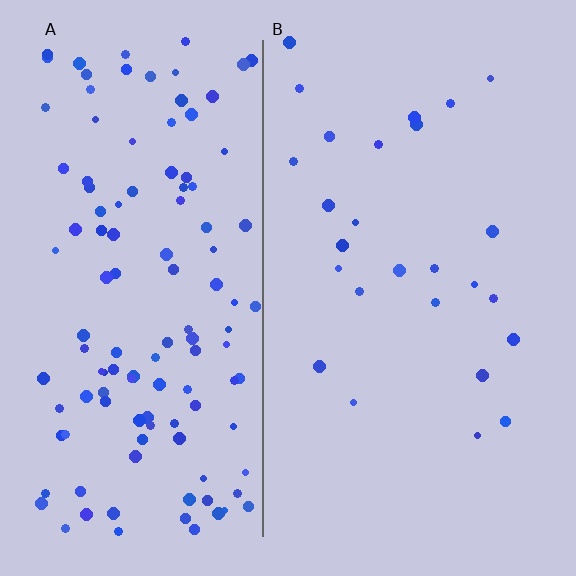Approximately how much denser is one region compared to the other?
Approximately 4.6× — region A over region B.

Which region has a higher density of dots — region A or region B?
A (the left).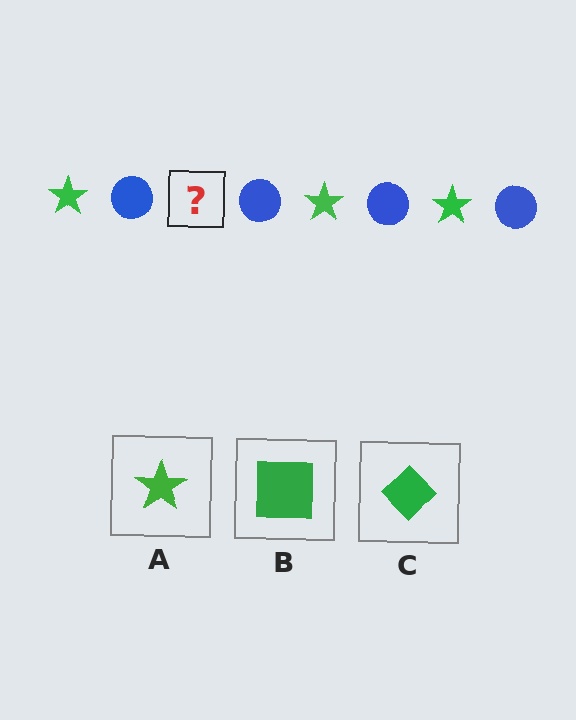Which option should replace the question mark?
Option A.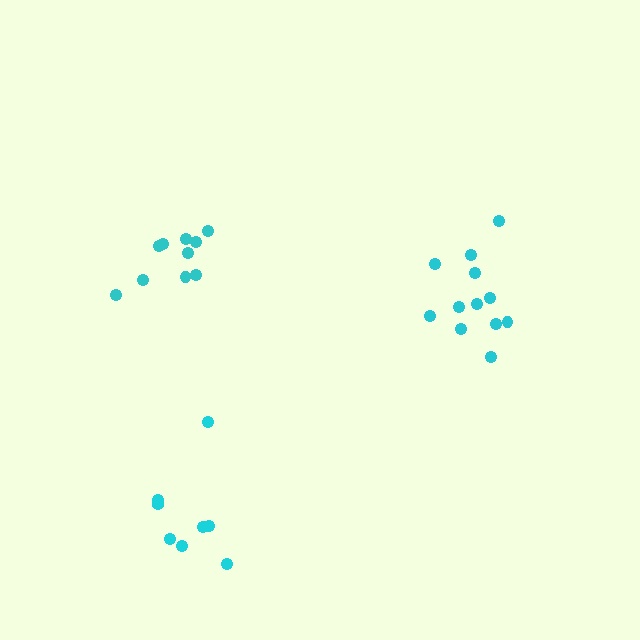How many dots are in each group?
Group 1: 8 dots, Group 2: 10 dots, Group 3: 12 dots (30 total).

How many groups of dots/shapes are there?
There are 3 groups.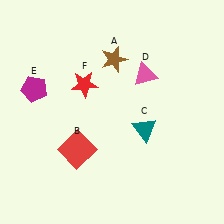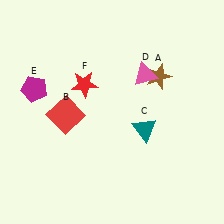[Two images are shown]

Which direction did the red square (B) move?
The red square (B) moved up.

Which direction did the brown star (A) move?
The brown star (A) moved right.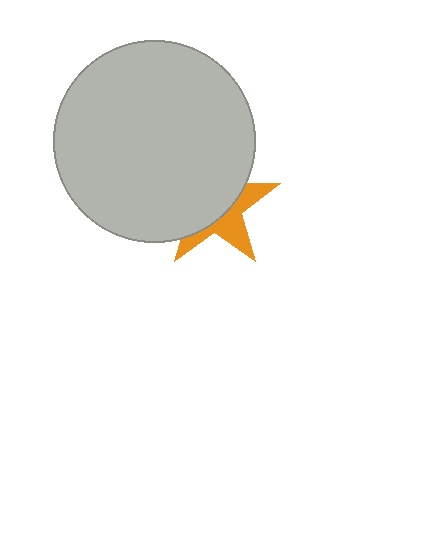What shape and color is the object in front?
The object in front is a light gray circle.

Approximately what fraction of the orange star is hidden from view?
Roughly 62% of the orange star is hidden behind the light gray circle.